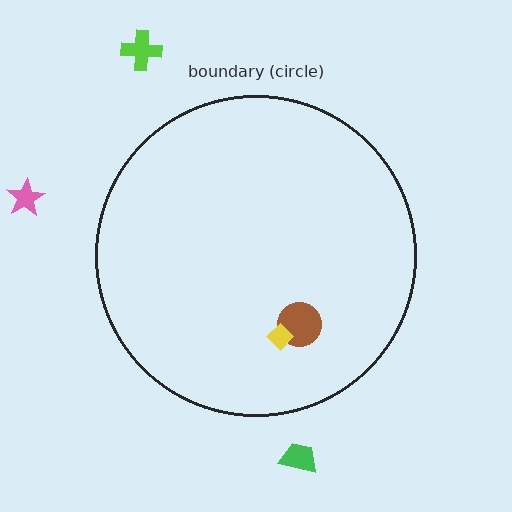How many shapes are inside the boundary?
2 inside, 3 outside.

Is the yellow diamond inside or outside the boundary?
Inside.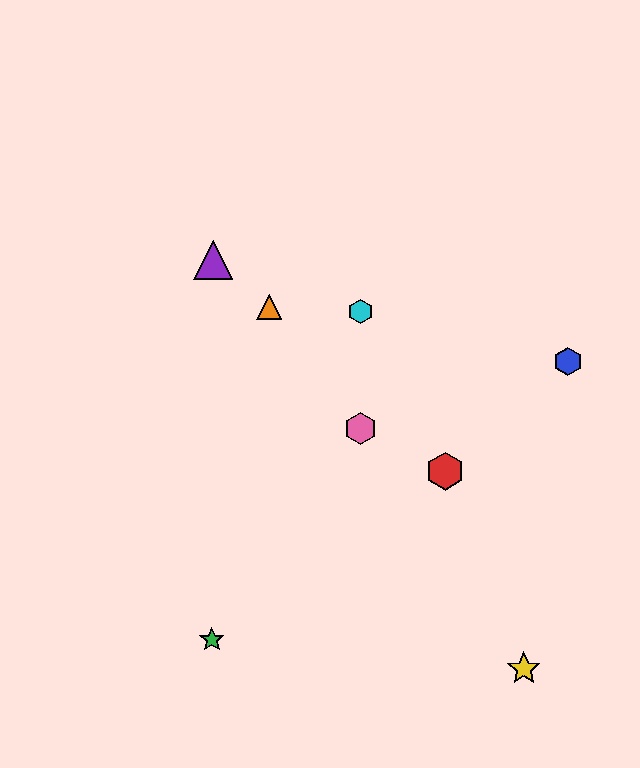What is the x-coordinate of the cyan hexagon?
The cyan hexagon is at x≈360.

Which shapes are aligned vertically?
The cyan hexagon, the pink hexagon are aligned vertically.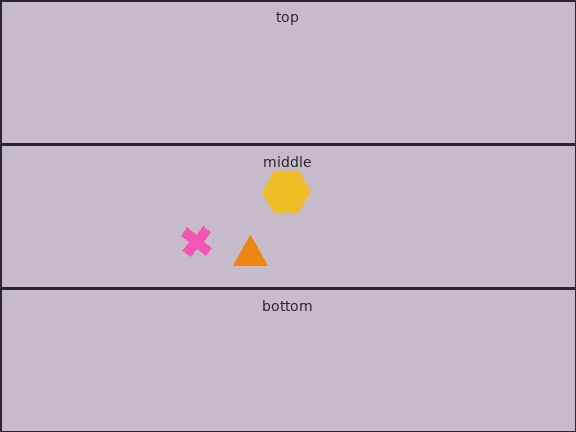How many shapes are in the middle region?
3.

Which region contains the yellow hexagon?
The middle region.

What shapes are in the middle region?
The orange triangle, the pink cross, the yellow hexagon.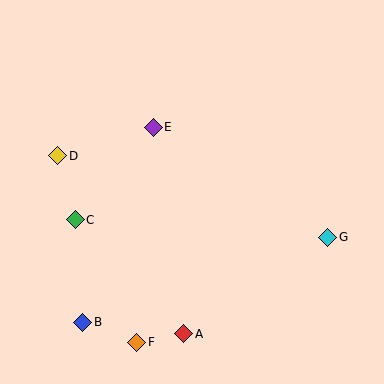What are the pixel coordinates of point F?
Point F is at (137, 342).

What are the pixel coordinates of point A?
Point A is at (184, 334).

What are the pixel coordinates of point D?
Point D is at (58, 156).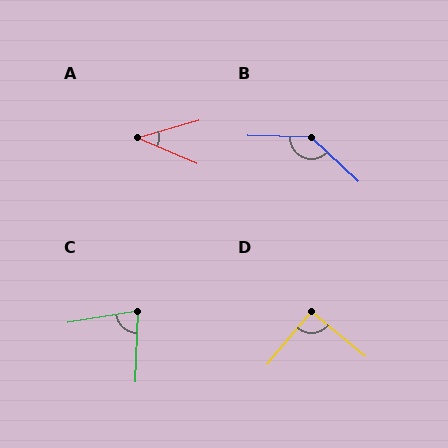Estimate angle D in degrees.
Approximately 91 degrees.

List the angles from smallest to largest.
A (39°), C (78°), D (91°), B (138°).